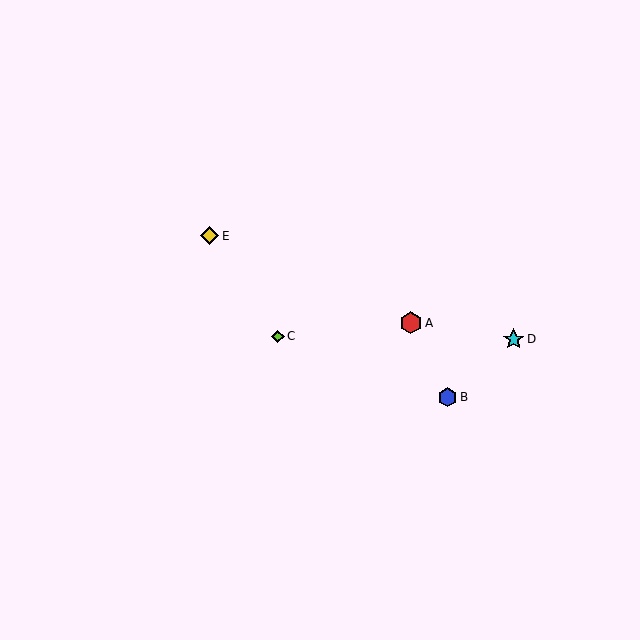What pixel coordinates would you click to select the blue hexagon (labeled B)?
Click at (447, 397) to select the blue hexagon B.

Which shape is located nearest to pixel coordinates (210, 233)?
The yellow diamond (labeled E) at (210, 236) is nearest to that location.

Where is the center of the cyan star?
The center of the cyan star is at (514, 339).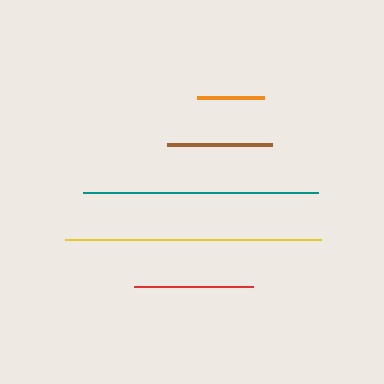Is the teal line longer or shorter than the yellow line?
The yellow line is longer than the teal line.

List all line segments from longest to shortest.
From longest to shortest: yellow, teal, red, brown, orange.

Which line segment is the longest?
The yellow line is the longest at approximately 256 pixels.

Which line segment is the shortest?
The orange line is the shortest at approximately 66 pixels.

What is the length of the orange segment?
The orange segment is approximately 66 pixels long.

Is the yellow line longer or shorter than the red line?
The yellow line is longer than the red line.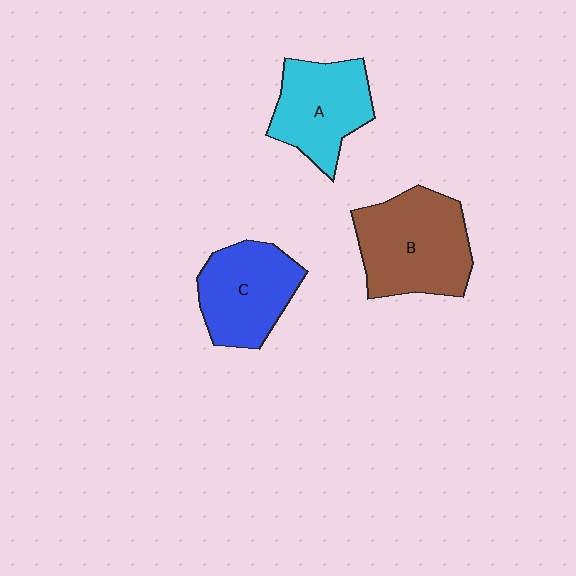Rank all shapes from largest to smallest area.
From largest to smallest: B (brown), C (blue), A (cyan).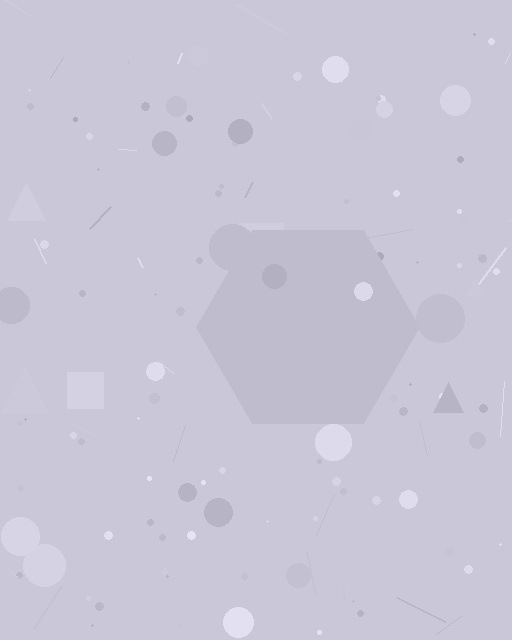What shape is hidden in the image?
A hexagon is hidden in the image.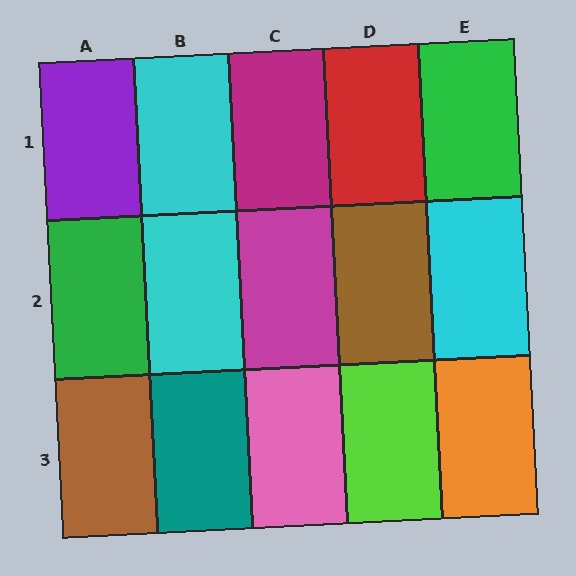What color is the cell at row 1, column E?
Green.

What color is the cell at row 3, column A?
Brown.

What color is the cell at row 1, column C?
Magenta.